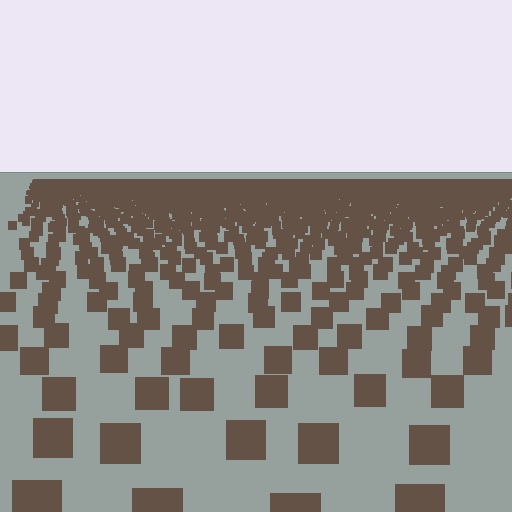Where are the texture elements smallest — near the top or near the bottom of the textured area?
Near the top.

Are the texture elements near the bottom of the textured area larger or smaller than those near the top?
Larger. Near the bottom, elements are closer to the viewer and appear at a bigger on-screen size.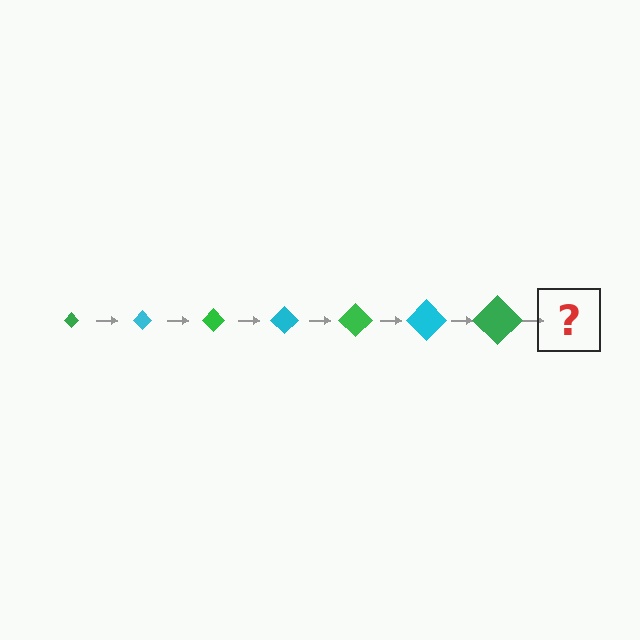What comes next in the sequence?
The next element should be a cyan diamond, larger than the previous one.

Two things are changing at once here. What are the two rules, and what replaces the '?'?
The two rules are that the diamond grows larger each step and the color cycles through green and cyan. The '?' should be a cyan diamond, larger than the previous one.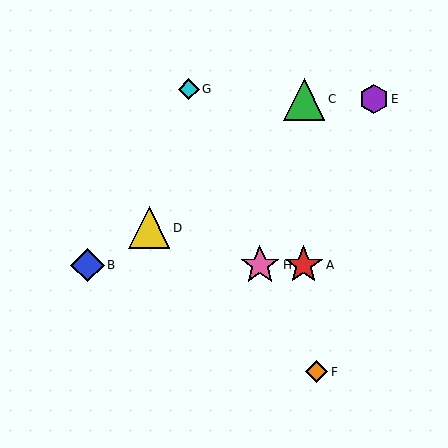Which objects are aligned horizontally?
Objects A, B, H are aligned horizontally.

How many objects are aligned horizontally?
3 objects (A, B, H) are aligned horizontally.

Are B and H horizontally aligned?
Yes, both are at y≈265.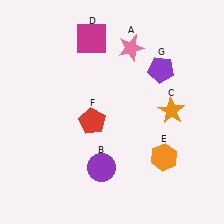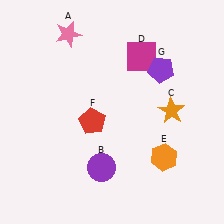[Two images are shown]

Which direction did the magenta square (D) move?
The magenta square (D) moved right.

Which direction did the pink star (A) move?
The pink star (A) moved left.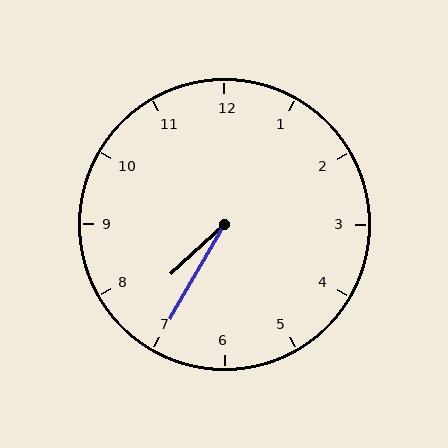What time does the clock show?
7:35.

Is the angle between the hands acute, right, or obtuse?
It is acute.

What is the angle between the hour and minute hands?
Approximately 18 degrees.